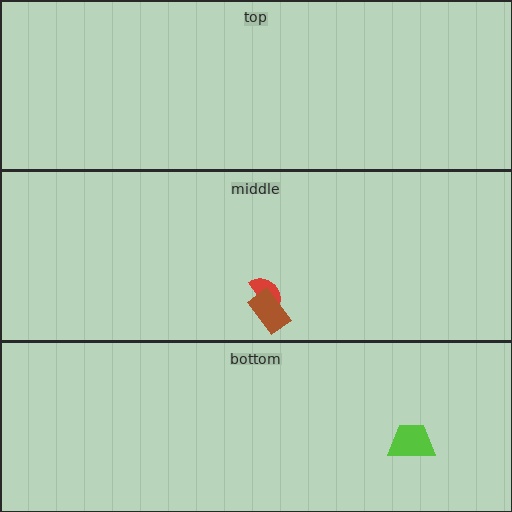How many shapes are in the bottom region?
1.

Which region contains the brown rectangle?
The middle region.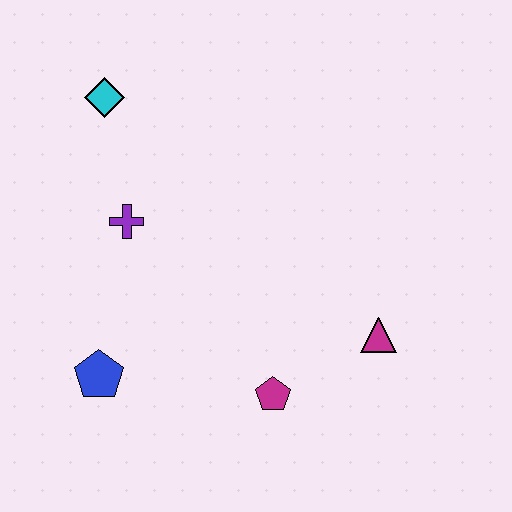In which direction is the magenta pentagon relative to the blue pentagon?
The magenta pentagon is to the right of the blue pentagon.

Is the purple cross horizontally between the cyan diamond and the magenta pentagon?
Yes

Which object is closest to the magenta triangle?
The magenta pentagon is closest to the magenta triangle.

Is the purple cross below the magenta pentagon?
No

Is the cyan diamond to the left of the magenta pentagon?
Yes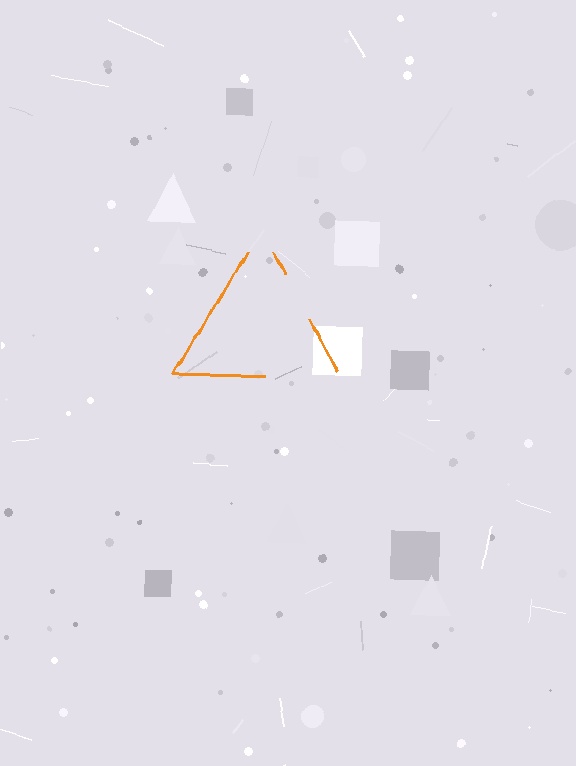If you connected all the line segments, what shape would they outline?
They would outline a triangle.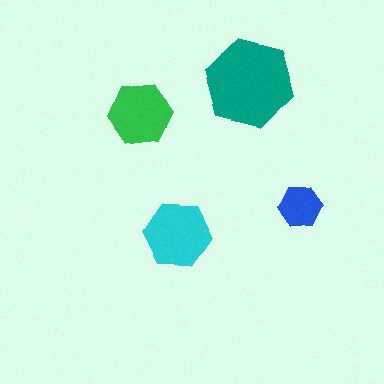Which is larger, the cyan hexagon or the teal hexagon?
The teal one.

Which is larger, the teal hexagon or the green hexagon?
The teal one.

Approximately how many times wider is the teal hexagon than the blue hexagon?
About 2 times wider.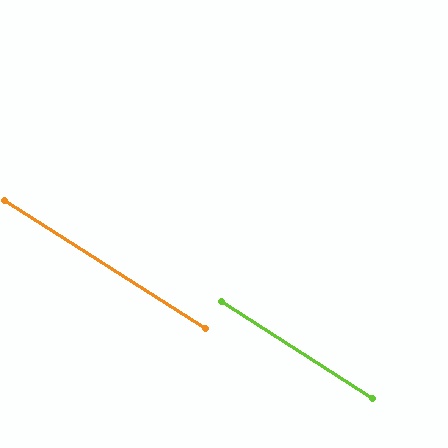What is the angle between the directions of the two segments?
Approximately 0 degrees.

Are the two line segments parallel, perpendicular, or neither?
Parallel — their directions differ by only 0.0°.